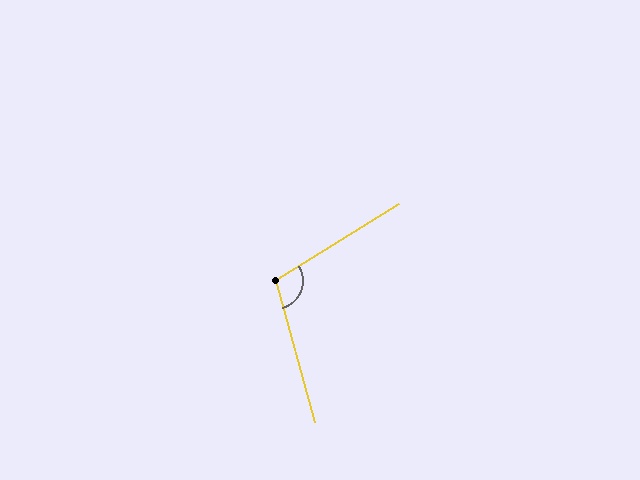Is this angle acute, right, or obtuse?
It is obtuse.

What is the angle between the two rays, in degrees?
Approximately 107 degrees.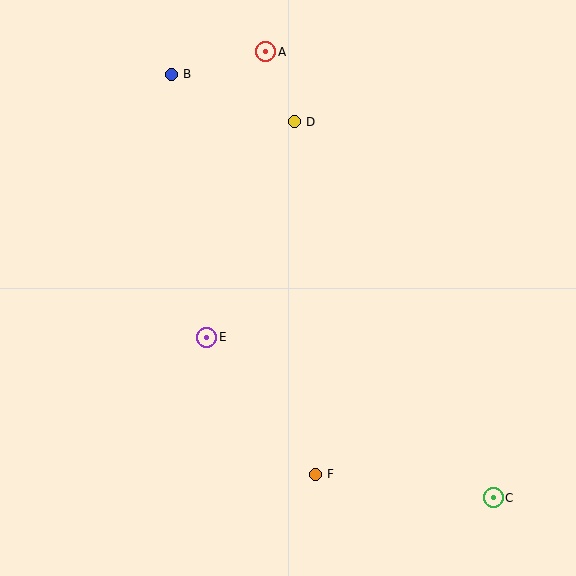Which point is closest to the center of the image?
Point E at (207, 337) is closest to the center.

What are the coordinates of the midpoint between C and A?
The midpoint between C and A is at (380, 275).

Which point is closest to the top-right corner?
Point D is closest to the top-right corner.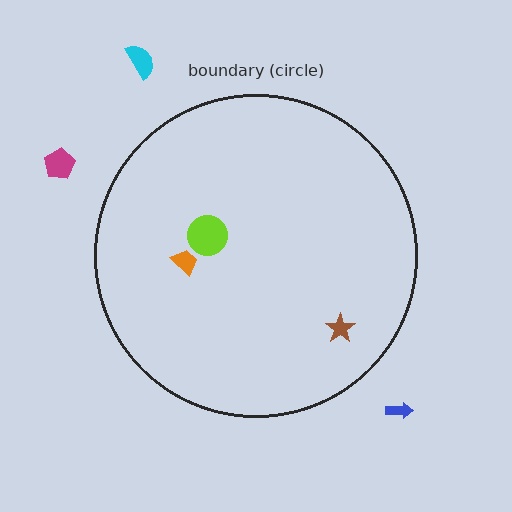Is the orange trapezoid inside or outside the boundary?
Inside.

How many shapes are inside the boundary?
3 inside, 3 outside.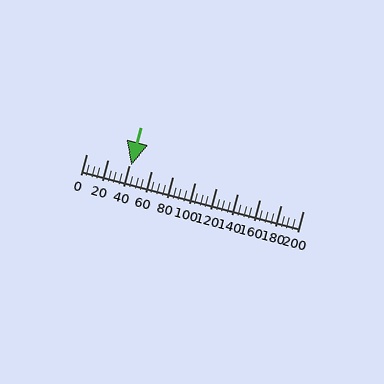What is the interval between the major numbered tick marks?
The major tick marks are spaced 20 units apart.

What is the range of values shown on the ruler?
The ruler shows values from 0 to 200.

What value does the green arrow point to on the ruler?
The green arrow points to approximately 42.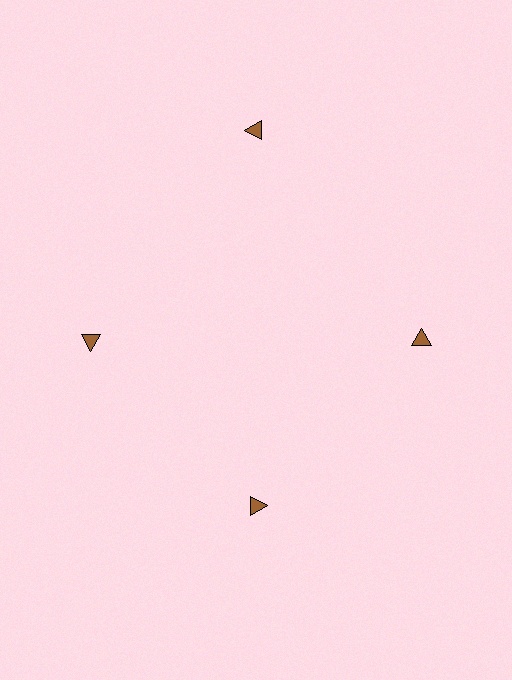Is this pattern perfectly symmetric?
No. The 4 brown triangles are arranged in a ring, but one element near the 12 o'clock position is pushed outward from the center, breaking the 4-fold rotational symmetry.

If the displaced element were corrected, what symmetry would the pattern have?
It would have 4-fold rotational symmetry — the pattern would map onto itself every 90 degrees.